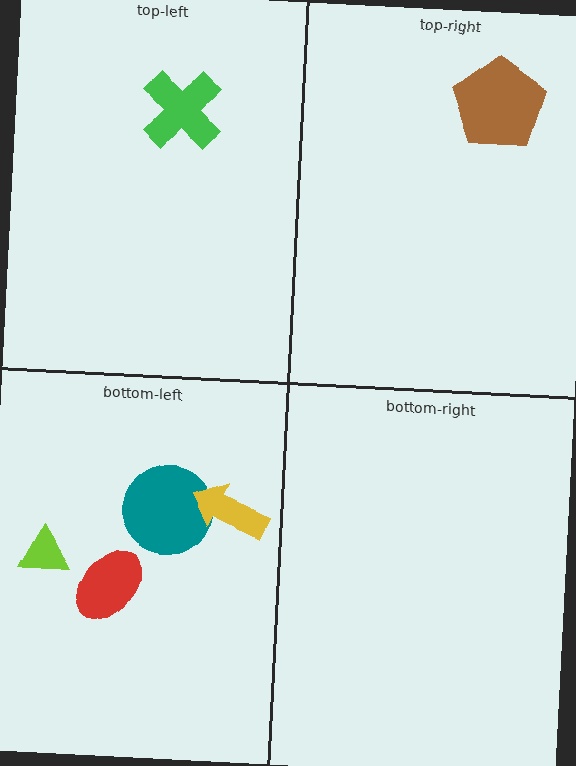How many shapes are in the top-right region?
1.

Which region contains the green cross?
The top-left region.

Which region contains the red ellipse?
The bottom-left region.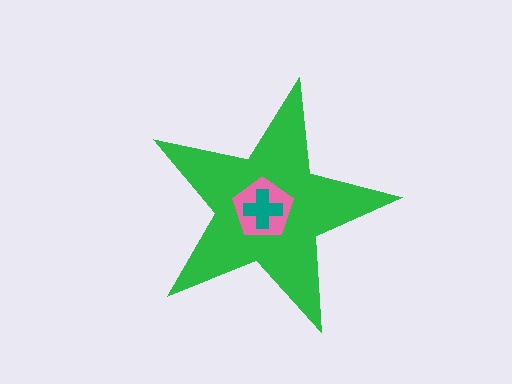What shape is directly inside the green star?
The pink pentagon.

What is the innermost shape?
The teal cross.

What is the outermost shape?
The green star.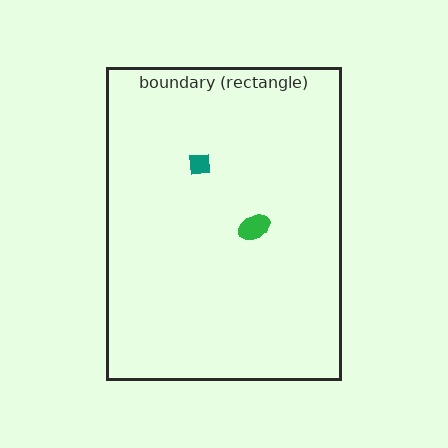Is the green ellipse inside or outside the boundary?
Inside.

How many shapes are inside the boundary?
2 inside, 0 outside.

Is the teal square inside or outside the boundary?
Inside.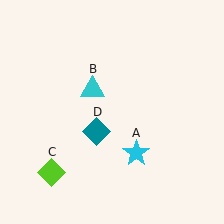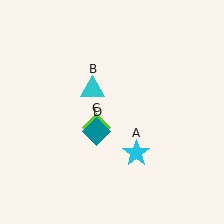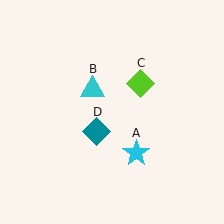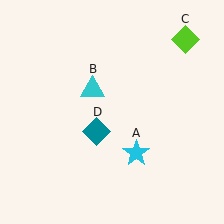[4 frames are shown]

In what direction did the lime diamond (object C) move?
The lime diamond (object C) moved up and to the right.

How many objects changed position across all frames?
1 object changed position: lime diamond (object C).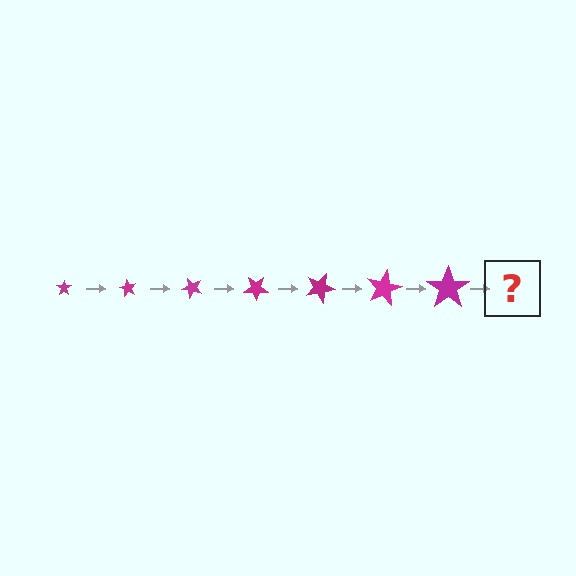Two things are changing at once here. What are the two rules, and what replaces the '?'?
The two rules are that the star grows larger each step and it rotates 60 degrees each step. The '?' should be a star, larger than the previous one and rotated 420 degrees from the start.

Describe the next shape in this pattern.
It should be a star, larger than the previous one and rotated 420 degrees from the start.